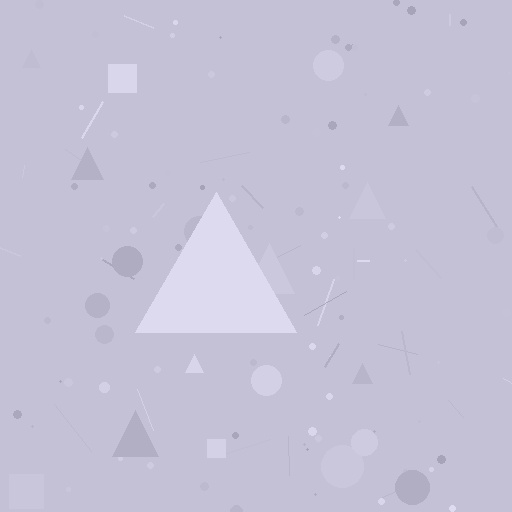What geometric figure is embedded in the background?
A triangle is embedded in the background.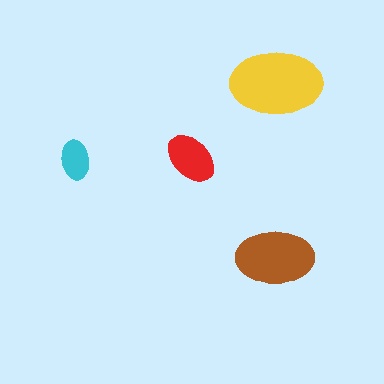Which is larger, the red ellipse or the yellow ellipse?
The yellow one.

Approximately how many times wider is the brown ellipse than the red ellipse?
About 1.5 times wider.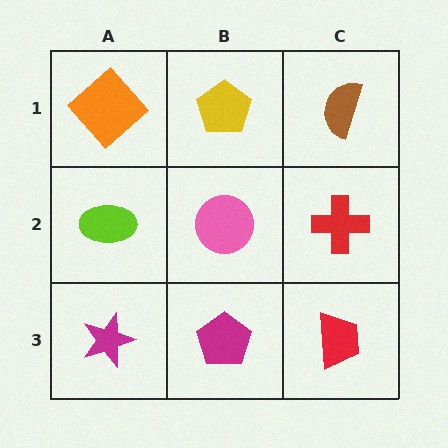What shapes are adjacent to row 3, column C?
A red cross (row 2, column C), a magenta pentagon (row 3, column B).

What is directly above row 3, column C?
A red cross.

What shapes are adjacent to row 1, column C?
A red cross (row 2, column C), a yellow pentagon (row 1, column B).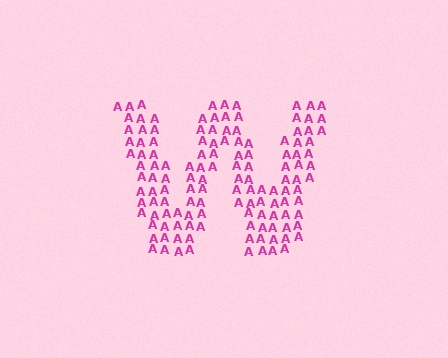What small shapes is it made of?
It is made of small letter A's.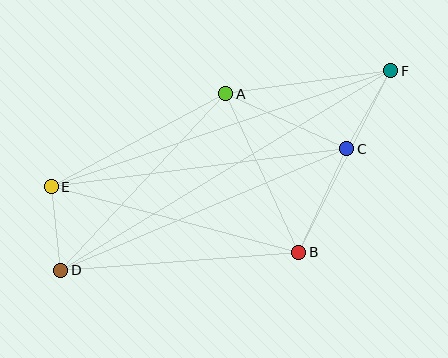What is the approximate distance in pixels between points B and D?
The distance between B and D is approximately 239 pixels.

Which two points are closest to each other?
Points D and E are closest to each other.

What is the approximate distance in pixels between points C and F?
The distance between C and F is approximately 90 pixels.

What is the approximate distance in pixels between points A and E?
The distance between A and E is approximately 198 pixels.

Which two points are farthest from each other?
Points D and F are farthest from each other.